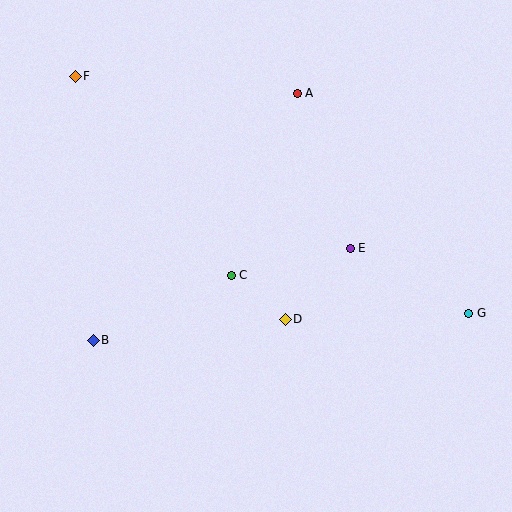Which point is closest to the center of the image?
Point C at (231, 275) is closest to the center.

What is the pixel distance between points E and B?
The distance between E and B is 273 pixels.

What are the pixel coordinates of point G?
Point G is at (469, 313).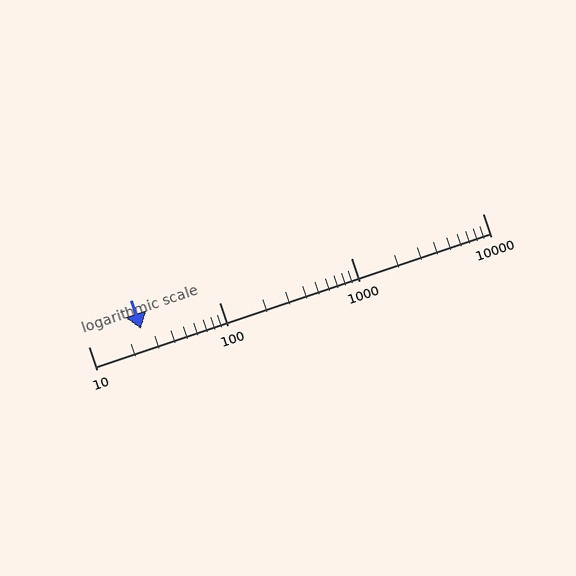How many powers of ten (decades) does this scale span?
The scale spans 3 decades, from 10 to 10000.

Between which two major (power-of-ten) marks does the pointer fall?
The pointer is between 10 and 100.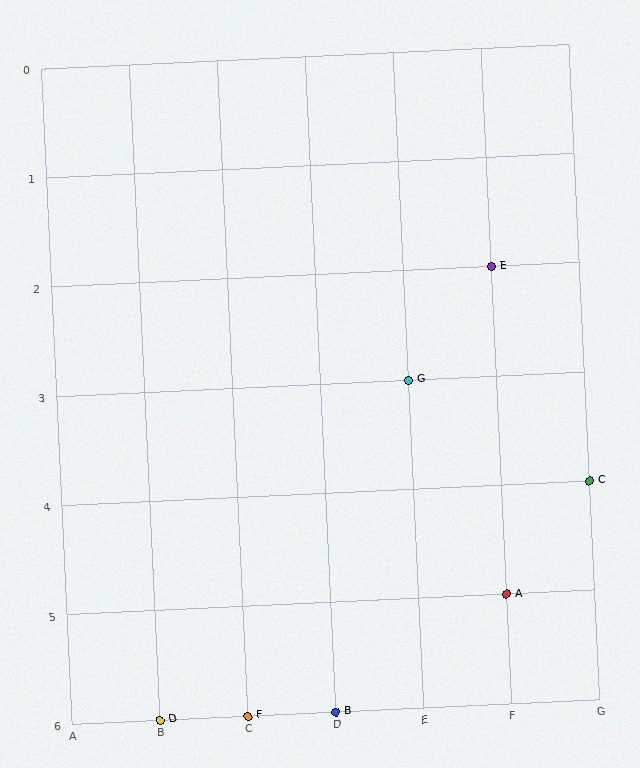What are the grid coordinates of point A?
Point A is at grid coordinates (F, 5).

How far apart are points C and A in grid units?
Points C and A are 1 column and 1 row apart (about 1.4 grid units diagonally).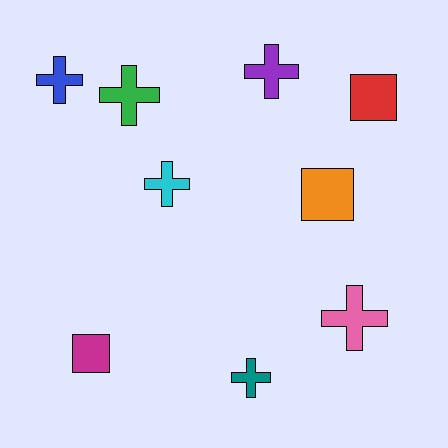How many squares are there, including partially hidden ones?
There are 3 squares.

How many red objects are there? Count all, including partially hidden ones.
There is 1 red object.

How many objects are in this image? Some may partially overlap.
There are 9 objects.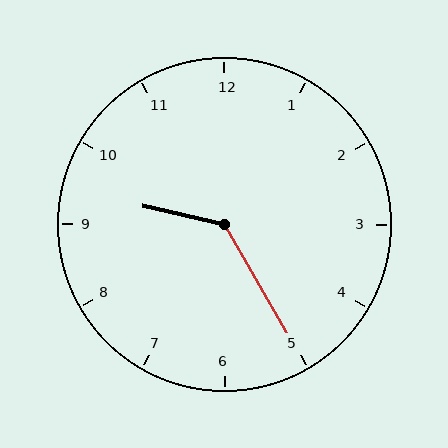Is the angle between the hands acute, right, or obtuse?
It is obtuse.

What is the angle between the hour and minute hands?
Approximately 132 degrees.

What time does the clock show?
9:25.